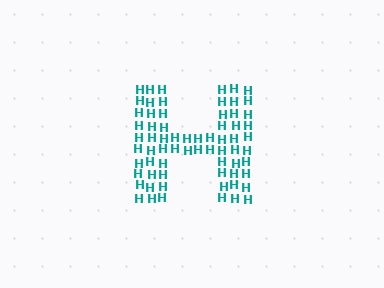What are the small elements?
The small elements are letter H's.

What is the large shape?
The large shape is the letter H.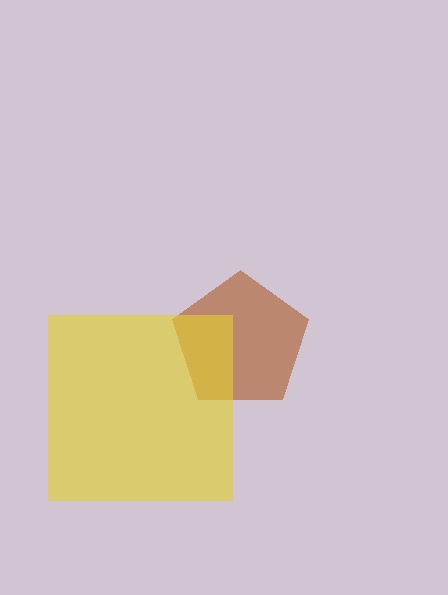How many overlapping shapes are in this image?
There are 2 overlapping shapes in the image.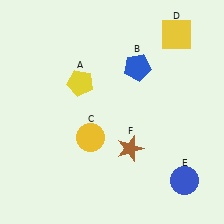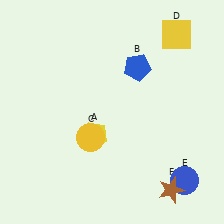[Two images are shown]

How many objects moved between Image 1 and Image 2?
2 objects moved between the two images.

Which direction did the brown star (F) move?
The brown star (F) moved down.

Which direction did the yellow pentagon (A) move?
The yellow pentagon (A) moved down.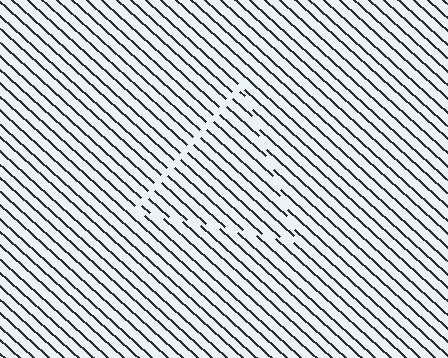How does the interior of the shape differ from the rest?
The interior of the shape contains the same grating, shifted by half a period — the contour is defined by the phase discontinuity where line-ends from the inner and outer gratings abut.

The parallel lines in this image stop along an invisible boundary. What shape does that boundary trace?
An illusory triangle. The interior of the shape contains the same grating, shifted by half a period — the contour is defined by the phase discontinuity where line-ends from the inner and outer gratings abut.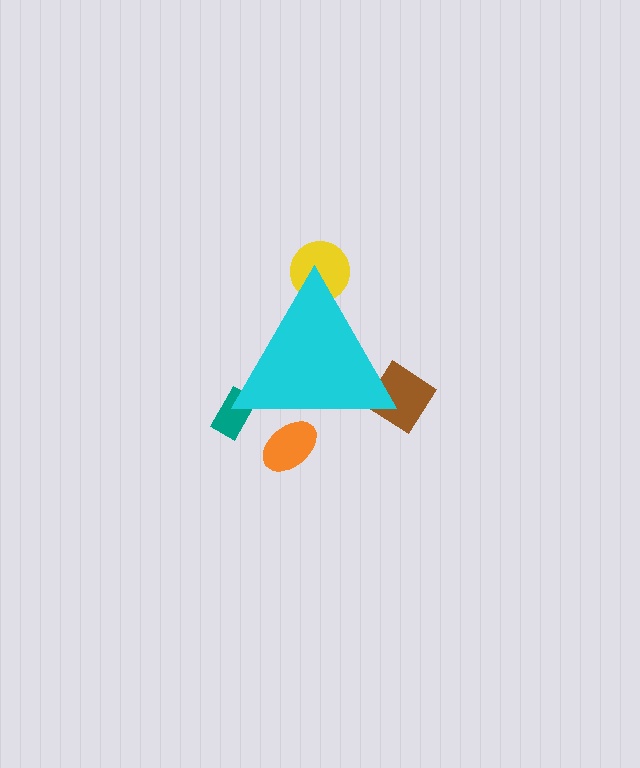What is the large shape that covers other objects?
A cyan triangle.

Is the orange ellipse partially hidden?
Yes, the orange ellipse is partially hidden behind the cyan triangle.